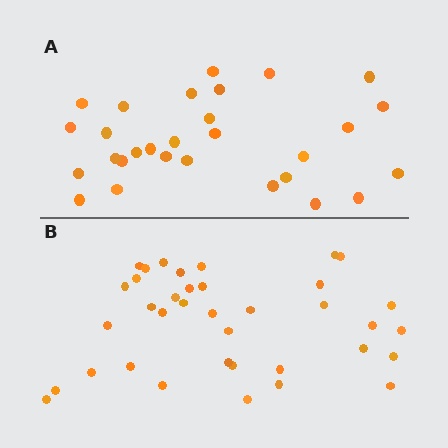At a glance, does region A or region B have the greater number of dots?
Region B (the bottom region) has more dots.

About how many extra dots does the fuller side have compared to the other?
Region B has roughly 8 or so more dots than region A.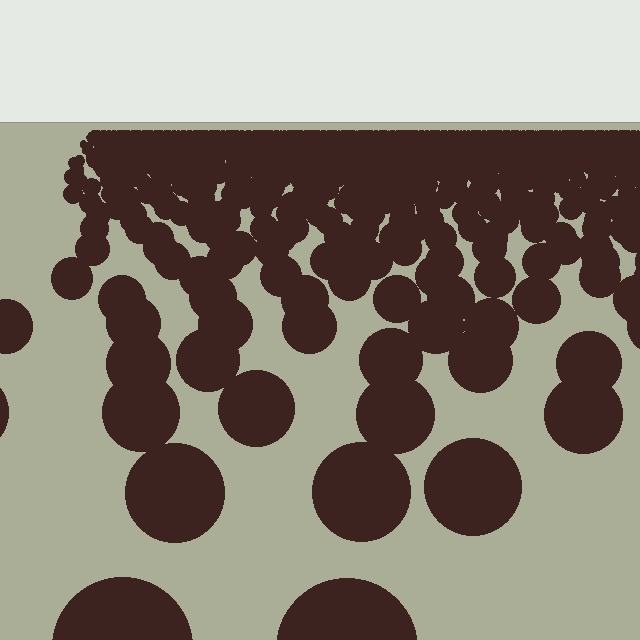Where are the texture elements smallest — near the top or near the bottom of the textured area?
Near the top.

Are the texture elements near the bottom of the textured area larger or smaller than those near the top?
Larger. Near the bottom, elements are closer to the viewer and appear at a bigger on-screen size.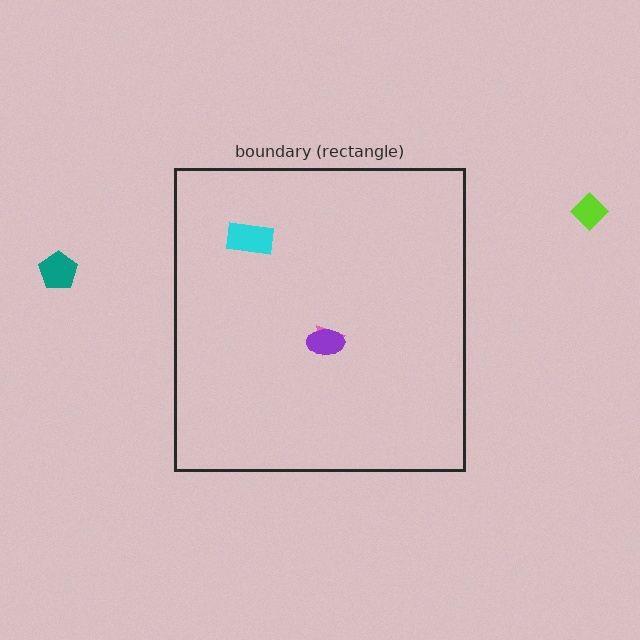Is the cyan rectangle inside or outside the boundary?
Inside.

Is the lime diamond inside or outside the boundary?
Outside.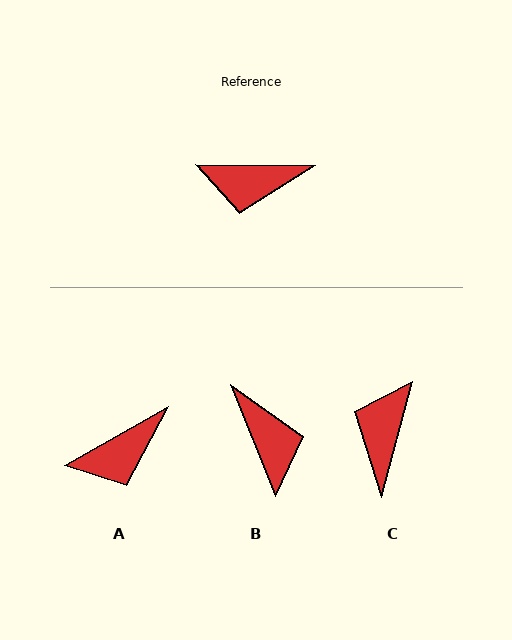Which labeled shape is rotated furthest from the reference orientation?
B, about 113 degrees away.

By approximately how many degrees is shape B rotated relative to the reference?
Approximately 113 degrees counter-clockwise.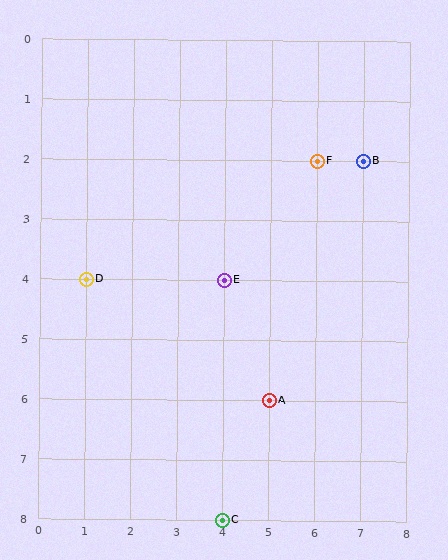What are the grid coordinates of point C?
Point C is at grid coordinates (4, 8).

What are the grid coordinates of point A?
Point A is at grid coordinates (5, 6).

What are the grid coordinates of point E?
Point E is at grid coordinates (4, 4).